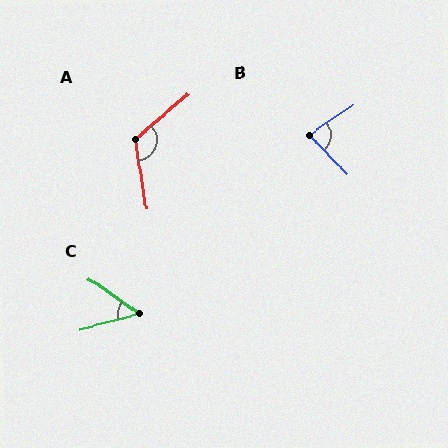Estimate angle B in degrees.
Approximately 81 degrees.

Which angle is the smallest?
C, at approximately 49 degrees.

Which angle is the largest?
A, at approximately 122 degrees.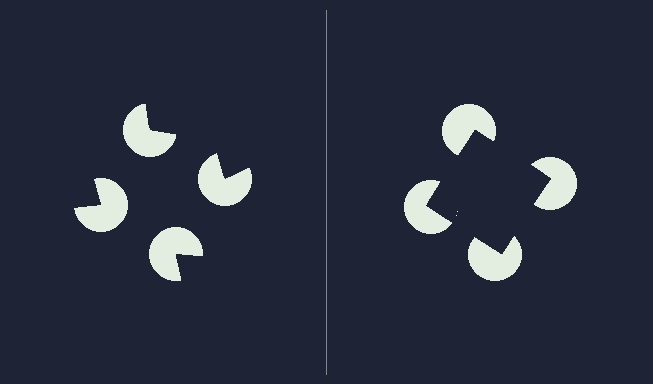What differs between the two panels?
The pac-man discs are positioned identically on both sides; only the wedge orientations differ. On the right they align to a square; on the left they are misaligned.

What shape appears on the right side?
An illusory square.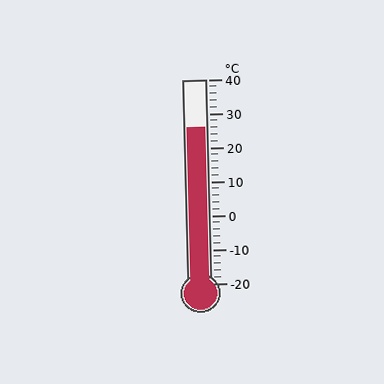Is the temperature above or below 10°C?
The temperature is above 10°C.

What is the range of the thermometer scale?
The thermometer scale ranges from -20°C to 40°C.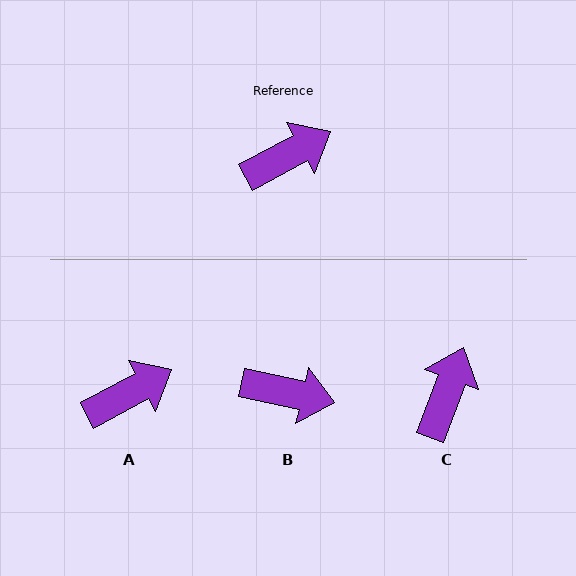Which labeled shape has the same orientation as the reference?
A.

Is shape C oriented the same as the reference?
No, it is off by about 41 degrees.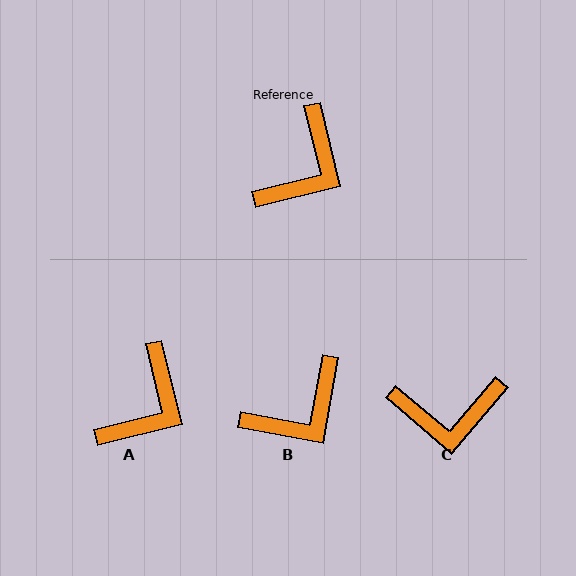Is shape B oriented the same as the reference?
No, it is off by about 24 degrees.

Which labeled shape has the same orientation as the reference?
A.